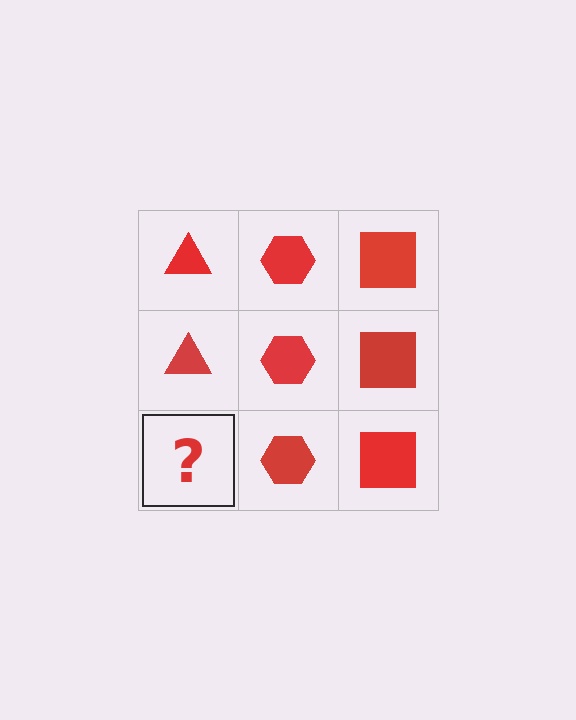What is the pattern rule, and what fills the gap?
The rule is that each column has a consistent shape. The gap should be filled with a red triangle.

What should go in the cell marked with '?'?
The missing cell should contain a red triangle.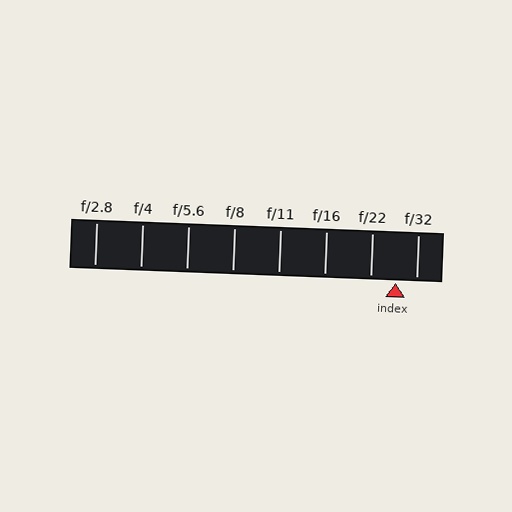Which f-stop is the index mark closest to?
The index mark is closest to f/32.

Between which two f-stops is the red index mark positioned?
The index mark is between f/22 and f/32.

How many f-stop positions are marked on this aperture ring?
There are 8 f-stop positions marked.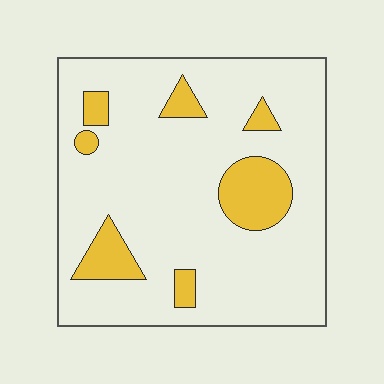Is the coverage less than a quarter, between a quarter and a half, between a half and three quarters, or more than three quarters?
Less than a quarter.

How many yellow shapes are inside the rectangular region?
7.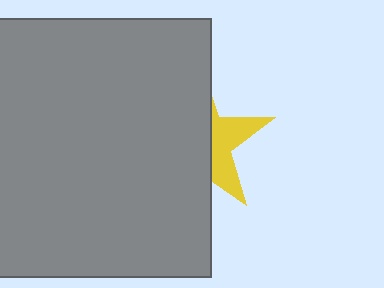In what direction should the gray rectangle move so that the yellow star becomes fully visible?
The gray rectangle should move left. That is the shortest direction to clear the overlap and leave the yellow star fully visible.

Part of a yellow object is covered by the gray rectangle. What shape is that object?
It is a star.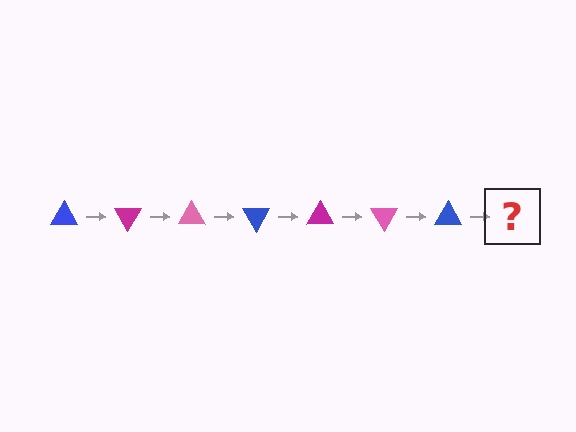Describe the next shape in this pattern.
It should be a magenta triangle, rotated 420 degrees from the start.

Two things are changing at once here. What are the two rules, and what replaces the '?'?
The two rules are that it rotates 60 degrees each step and the color cycles through blue, magenta, and pink. The '?' should be a magenta triangle, rotated 420 degrees from the start.